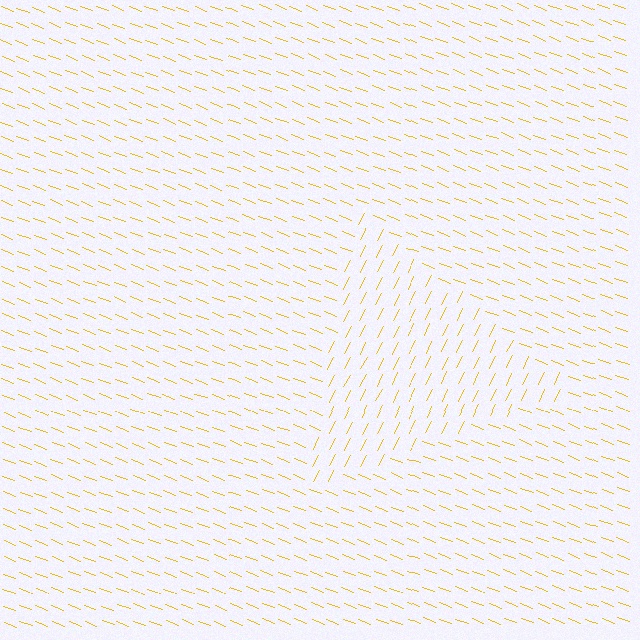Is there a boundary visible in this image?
Yes, there is a texture boundary formed by a change in line orientation.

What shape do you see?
I see a triangle.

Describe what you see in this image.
The image is filled with small yellow line segments. A triangle region in the image has lines oriented differently from the surrounding lines, creating a visible texture boundary.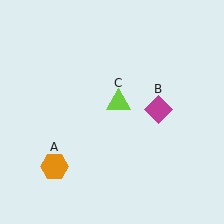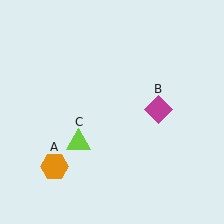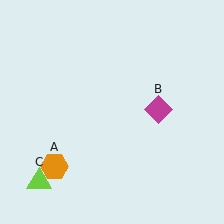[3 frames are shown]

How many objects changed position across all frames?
1 object changed position: lime triangle (object C).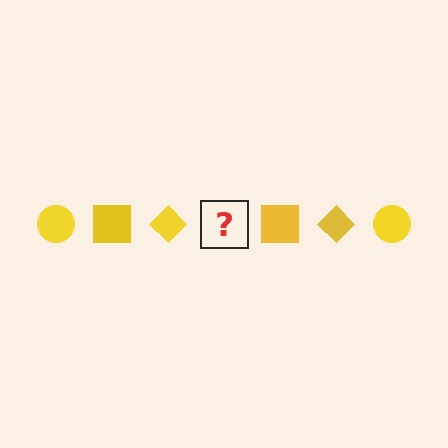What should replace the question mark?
The question mark should be replaced with a yellow circle.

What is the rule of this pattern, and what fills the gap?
The rule is that the pattern cycles through circle, square, diamond shapes in yellow. The gap should be filled with a yellow circle.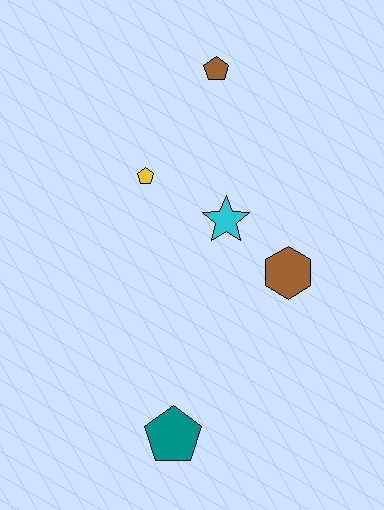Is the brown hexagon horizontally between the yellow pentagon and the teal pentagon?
No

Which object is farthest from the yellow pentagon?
The teal pentagon is farthest from the yellow pentagon.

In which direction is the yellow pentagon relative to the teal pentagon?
The yellow pentagon is above the teal pentagon.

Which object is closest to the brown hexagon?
The cyan star is closest to the brown hexagon.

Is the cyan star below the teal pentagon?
No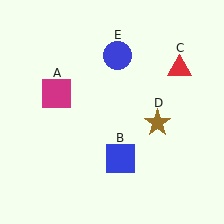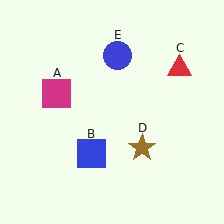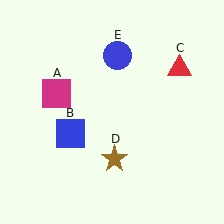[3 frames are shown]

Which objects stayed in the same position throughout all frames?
Magenta square (object A) and red triangle (object C) and blue circle (object E) remained stationary.